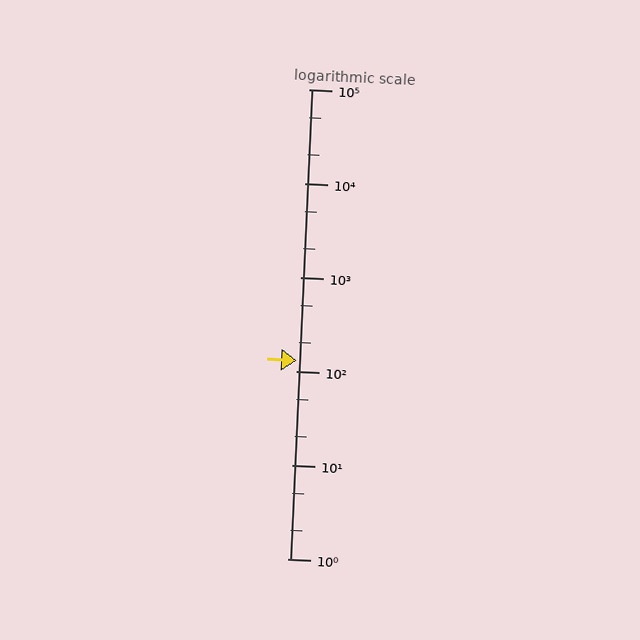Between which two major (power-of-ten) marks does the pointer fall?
The pointer is between 100 and 1000.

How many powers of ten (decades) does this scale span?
The scale spans 5 decades, from 1 to 100000.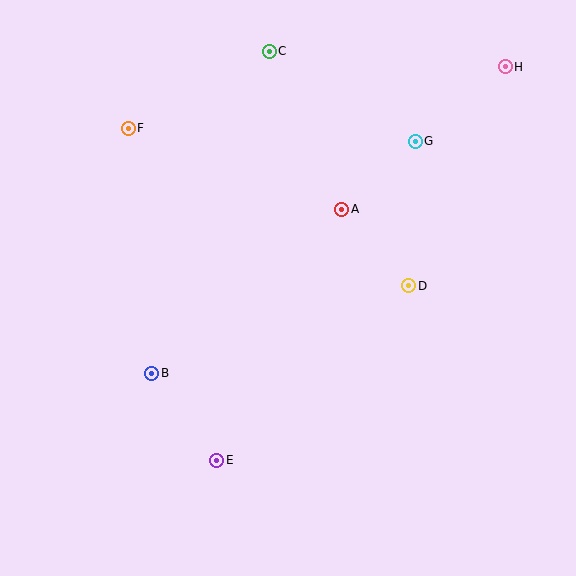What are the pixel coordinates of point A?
Point A is at (342, 209).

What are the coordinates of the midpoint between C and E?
The midpoint between C and E is at (243, 256).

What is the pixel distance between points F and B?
The distance between F and B is 246 pixels.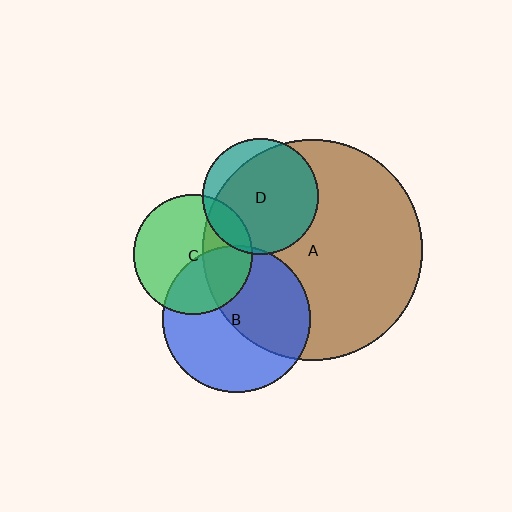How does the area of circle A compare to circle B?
Approximately 2.2 times.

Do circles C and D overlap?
Yes.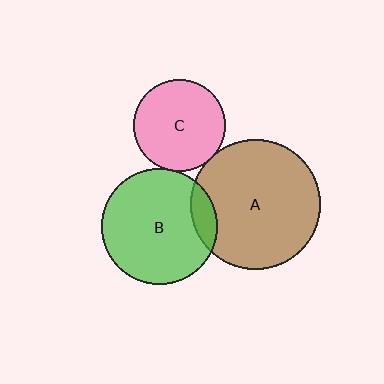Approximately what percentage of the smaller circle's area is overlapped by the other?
Approximately 5%.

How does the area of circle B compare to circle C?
Approximately 1.6 times.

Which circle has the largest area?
Circle A (brown).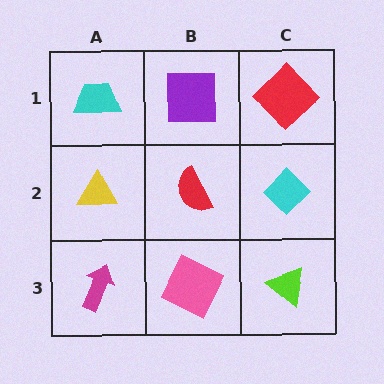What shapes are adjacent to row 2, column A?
A cyan trapezoid (row 1, column A), a magenta arrow (row 3, column A), a red semicircle (row 2, column B).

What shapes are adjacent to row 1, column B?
A red semicircle (row 2, column B), a cyan trapezoid (row 1, column A), a red diamond (row 1, column C).